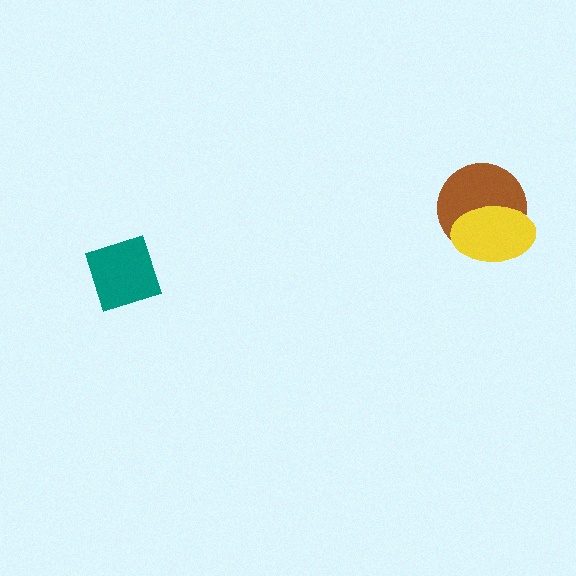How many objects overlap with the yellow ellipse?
1 object overlaps with the yellow ellipse.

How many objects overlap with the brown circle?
1 object overlaps with the brown circle.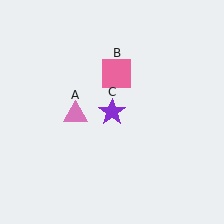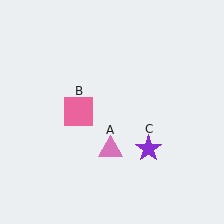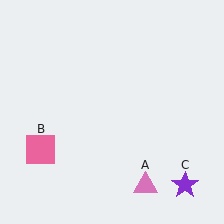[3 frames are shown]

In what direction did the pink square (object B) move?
The pink square (object B) moved down and to the left.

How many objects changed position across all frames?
3 objects changed position: pink triangle (object A), pink square (object B), purple star (object C).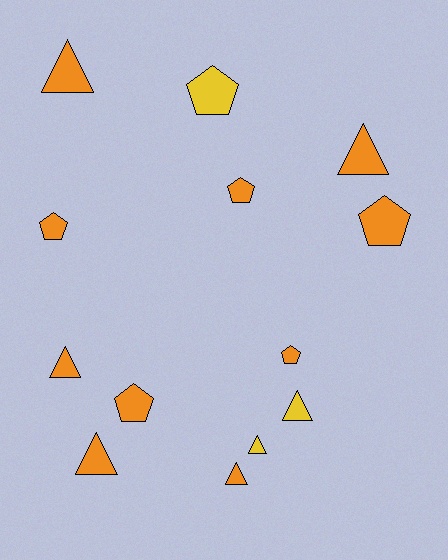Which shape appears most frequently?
Triangle, with 7 objects.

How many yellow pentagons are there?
There is 1 yellow pentagon.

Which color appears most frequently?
Orange, with 10 objects.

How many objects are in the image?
There are 13 objects.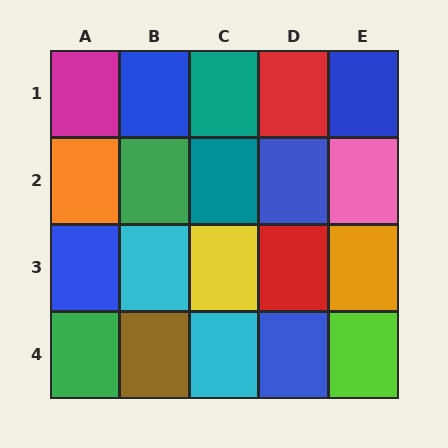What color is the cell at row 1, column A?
Magenta.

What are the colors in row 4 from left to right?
Green, brown, cyan, blue, lime.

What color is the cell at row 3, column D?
Red.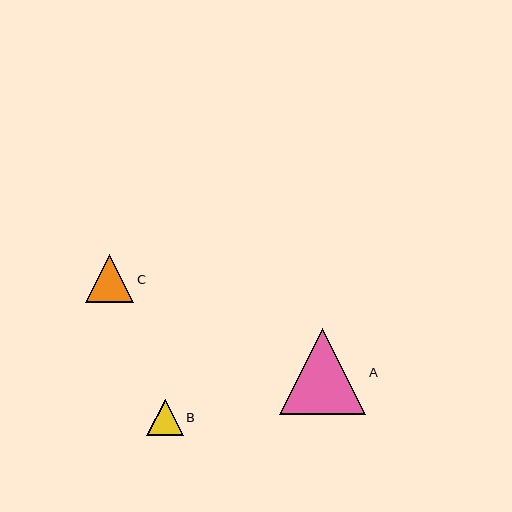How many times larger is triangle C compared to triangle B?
Triangle C is approximately 1.3 times the size of triangle B.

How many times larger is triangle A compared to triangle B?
Triangle A is approximately 2.4 times the size of triangle B.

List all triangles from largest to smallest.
From largest to smallest: A, C, B.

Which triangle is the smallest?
Triangle B is the smallest with a size of approximately 36 pixels.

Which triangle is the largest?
Triangle A is the largest with a size of approximately 86 pixels.